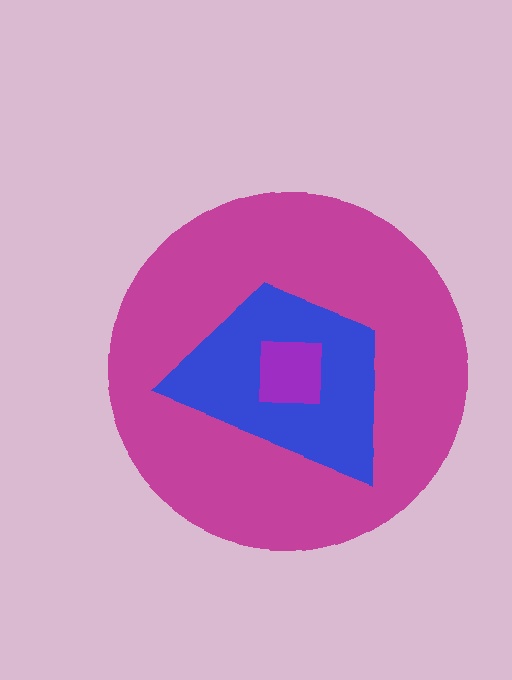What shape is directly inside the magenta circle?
The blue trapezoid.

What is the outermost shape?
The magenta circle.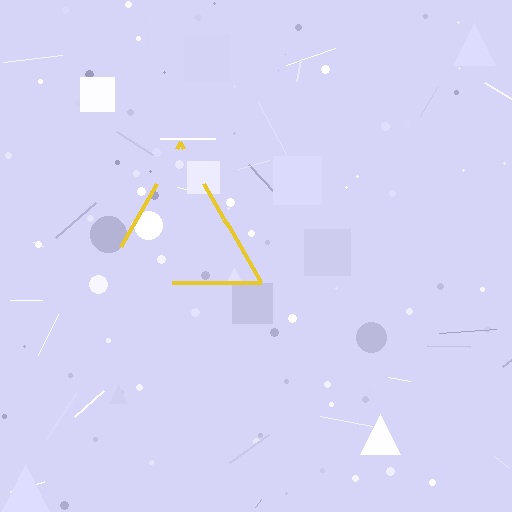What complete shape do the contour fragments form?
The contour fragments form a triangle.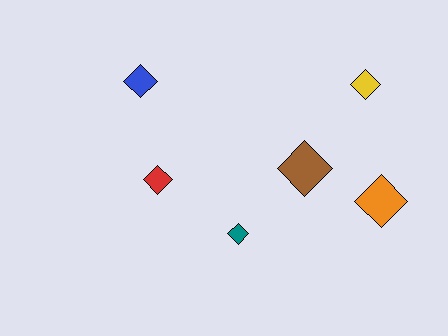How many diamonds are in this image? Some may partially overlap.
There are 6 diamonds.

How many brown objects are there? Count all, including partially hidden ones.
There is 1 brown object.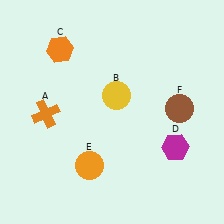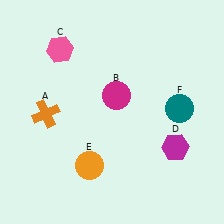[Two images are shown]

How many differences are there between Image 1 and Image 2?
There are 3 differences between the two images.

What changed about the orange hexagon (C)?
In Image 1, C is orange. In Image 2, it changed to pink.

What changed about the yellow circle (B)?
In Image 1, B is yellow. In Image 2, it changed to magenta.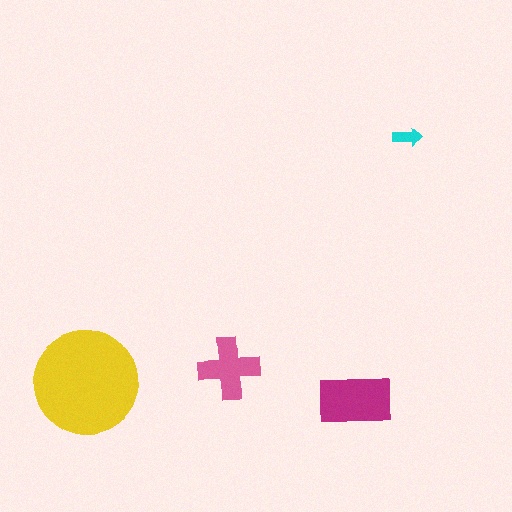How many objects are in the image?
There are 4 objects in the image.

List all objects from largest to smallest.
The yellow circle, the magenta rectangle, the pink cross, the cyan arrow.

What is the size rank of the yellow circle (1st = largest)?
1st.